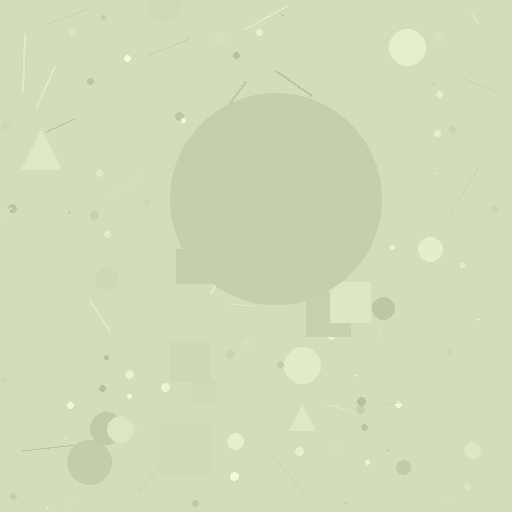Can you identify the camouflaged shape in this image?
The camouflaged shape is a circle.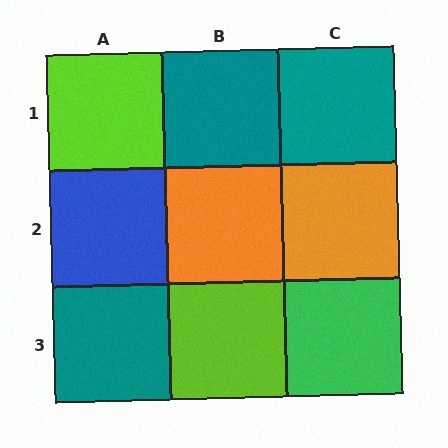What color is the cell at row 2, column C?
Orange.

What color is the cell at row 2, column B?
Orange.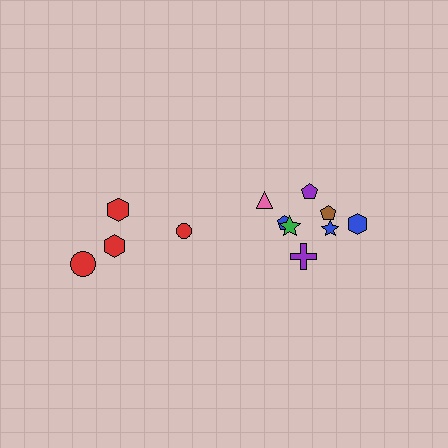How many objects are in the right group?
There are 8 objects.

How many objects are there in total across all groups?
There are 12 objects.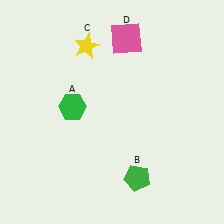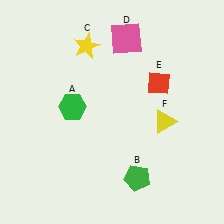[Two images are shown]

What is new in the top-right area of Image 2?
A red diamond (E) was added in the top-right area of Image 2.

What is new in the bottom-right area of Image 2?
A yellow triangle (F) was added in the bottom-right area of Image 2.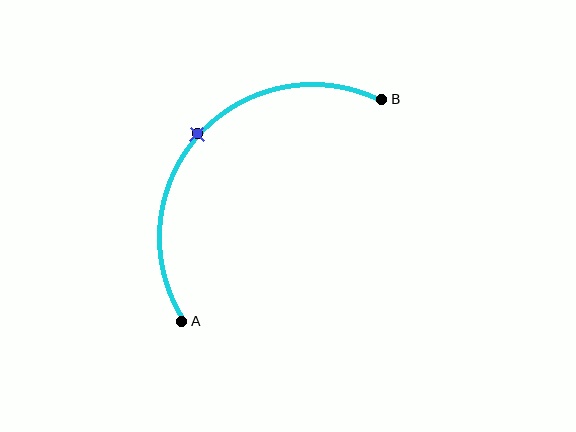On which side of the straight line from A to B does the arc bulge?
The arc bulges above and to the left of the straight line connecting A and B.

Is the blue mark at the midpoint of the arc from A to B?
Yes. The blue mark lies on the arc at equal arc-length from both A and B — it is the arc midpoint.